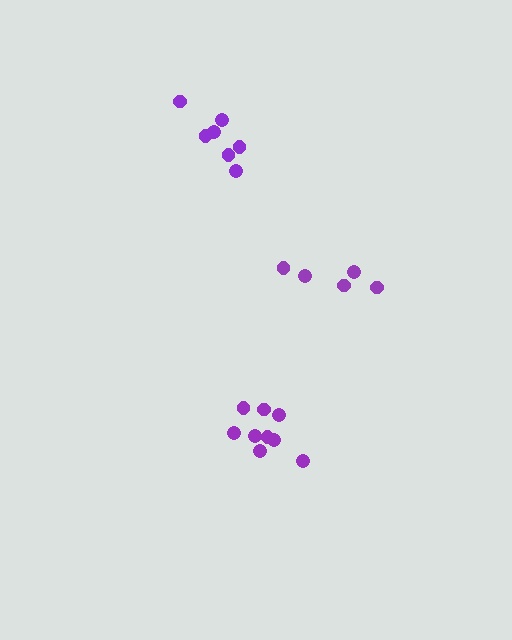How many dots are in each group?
Group 1: 7 dots, Group 2: 9 dots, Group 3: 5 dots (21 total).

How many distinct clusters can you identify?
There are 3 distinct clusters.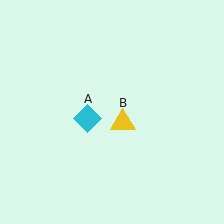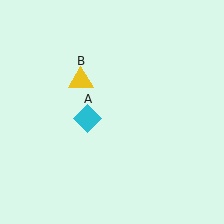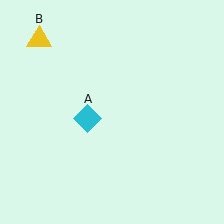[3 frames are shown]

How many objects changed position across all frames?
1 object changed position: yellow triangle (object B).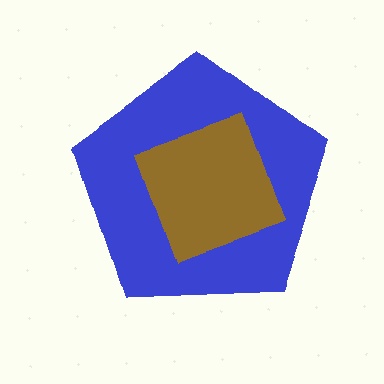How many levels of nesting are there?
2.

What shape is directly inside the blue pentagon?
The brown square.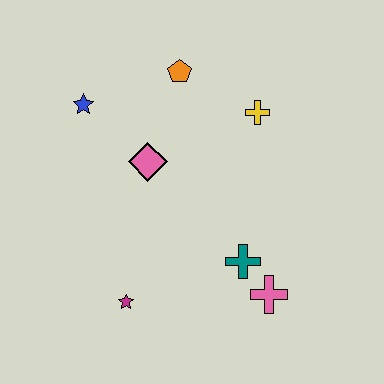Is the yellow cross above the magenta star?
Yes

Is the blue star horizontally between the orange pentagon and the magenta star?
No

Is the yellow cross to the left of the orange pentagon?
No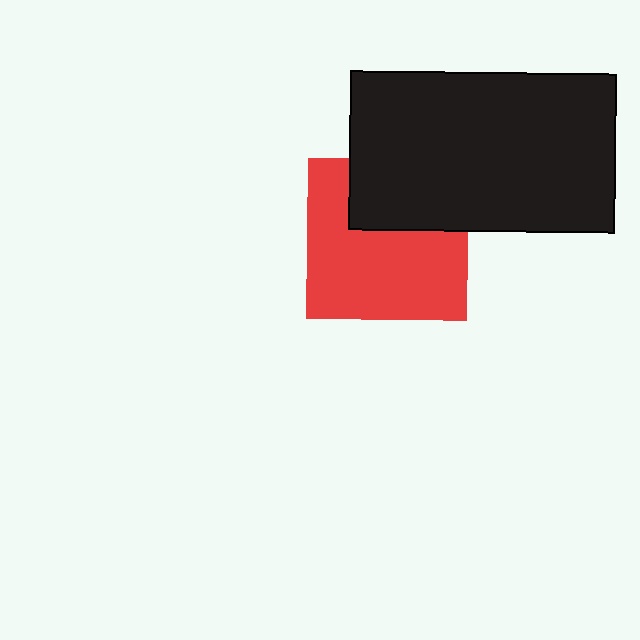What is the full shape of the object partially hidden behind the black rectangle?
The partially hidden object is a red square.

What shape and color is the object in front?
The object in front is a black rectangle.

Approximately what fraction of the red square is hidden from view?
Roughly 33% of the red square is hidden behind the black rectangle.